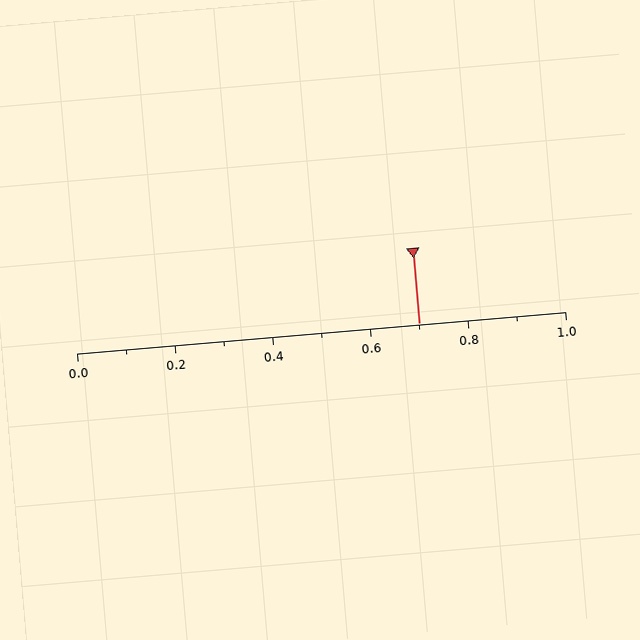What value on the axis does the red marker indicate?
The marker indicates approximately 0.7.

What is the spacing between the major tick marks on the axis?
The major ticks are spaced 0.2 apart.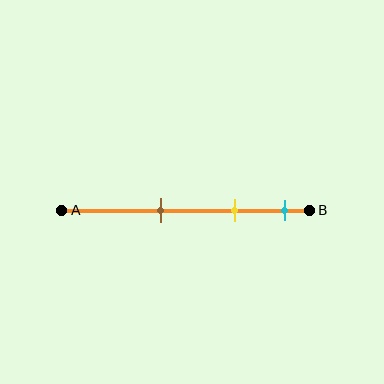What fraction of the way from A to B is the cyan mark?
The cyan mark is approximately 90% (0.9) of the way from A to B.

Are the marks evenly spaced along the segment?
Yes, the marks are approximately evenly spaced.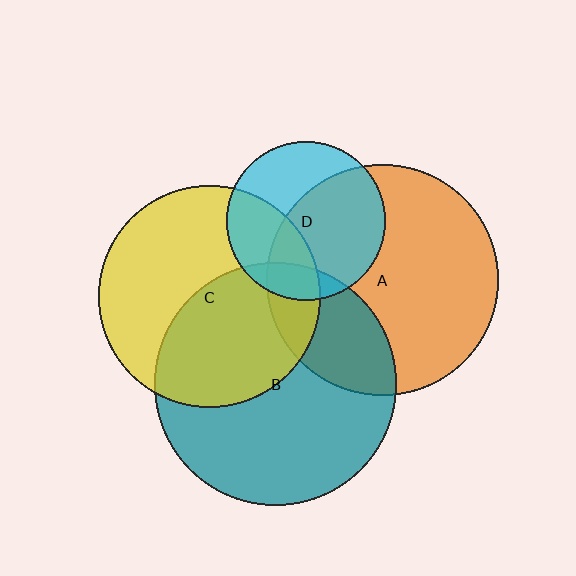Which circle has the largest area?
Circle B (teal).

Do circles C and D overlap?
Yes.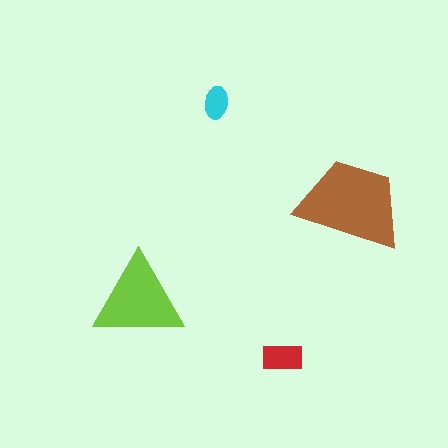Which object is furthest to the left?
The lime triangle is leftmost.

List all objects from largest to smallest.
The brown trapezoid, the lime triangle, the red rectangle, the cyan ellipse.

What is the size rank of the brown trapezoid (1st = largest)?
1st.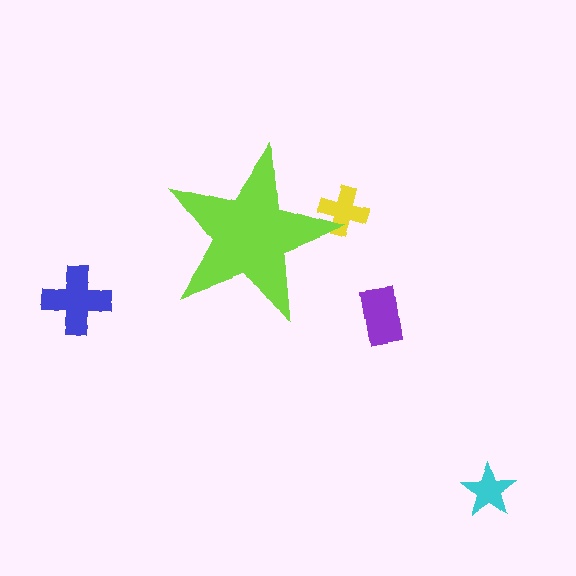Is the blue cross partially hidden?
No, the blue cross is fully visible.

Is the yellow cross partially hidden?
Yes, the yellow cross is partially hidden behind the lime star.